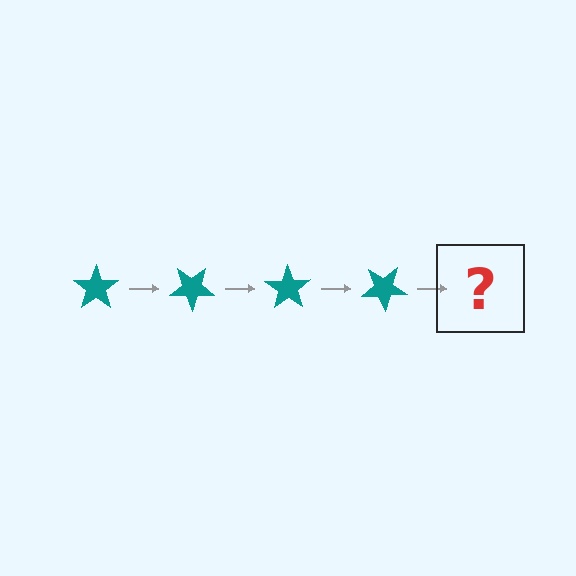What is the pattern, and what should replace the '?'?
The pattern is that the star rotates 35 degrees each step. The '?' should be a teal star rotated 140 degrees.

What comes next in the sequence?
The next element should be a teal star rotated 140 degrees.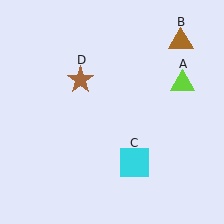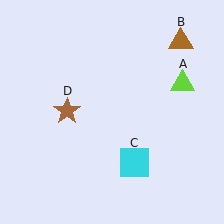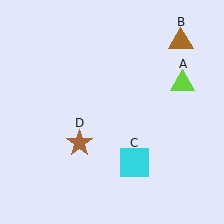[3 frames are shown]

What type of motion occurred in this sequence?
The brown star (object D) rotated counterclockwise around the center of the scene.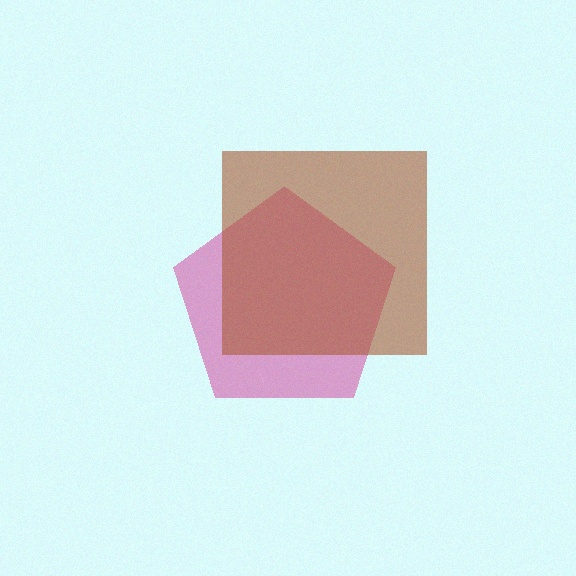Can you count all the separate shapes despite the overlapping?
Yes, there are 2 separate shapes.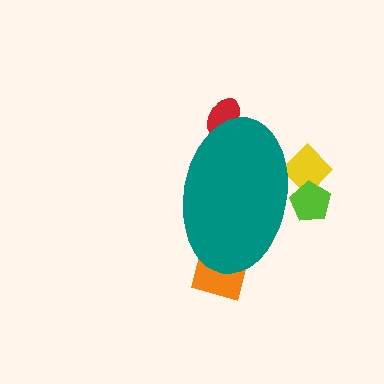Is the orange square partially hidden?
Yes, the orange square is partially hidden behind the teal ellipse.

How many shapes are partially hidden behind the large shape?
4 shapes are partially hidden.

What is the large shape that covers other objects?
A teal ellipse.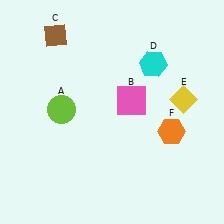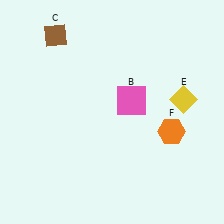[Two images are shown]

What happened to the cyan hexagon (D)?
The cyan hexagon (D) was removed in Image 2. It was in the top-right area of Image 1.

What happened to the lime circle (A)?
The lime circle (A) was removed in Image 2. It was in the top-left area of Image 1.